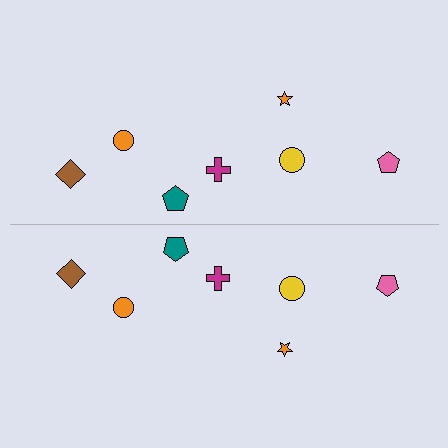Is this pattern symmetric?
Yes, this pattern has bilateral (reflection) symmetry.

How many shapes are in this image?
There are 14 shapes in this image.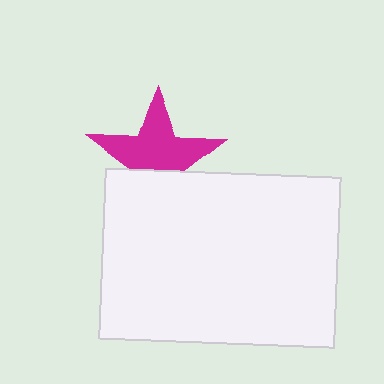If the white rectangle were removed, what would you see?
You would see the complete magenta star.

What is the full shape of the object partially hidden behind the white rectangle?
The partially hidden object is a magenta star.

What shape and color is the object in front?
The object in front is a white rectangle.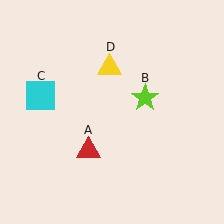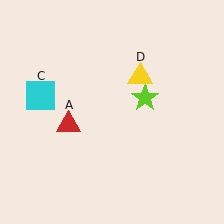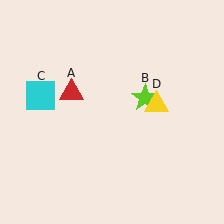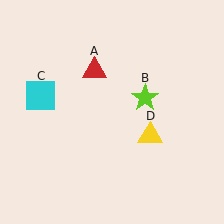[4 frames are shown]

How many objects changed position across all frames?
2 objects changed position: red triangle (object A), yellow triangle (object D).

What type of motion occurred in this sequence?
The red triangle (object A), yellow triangle (object D) rotated clockwise around the center of the scene.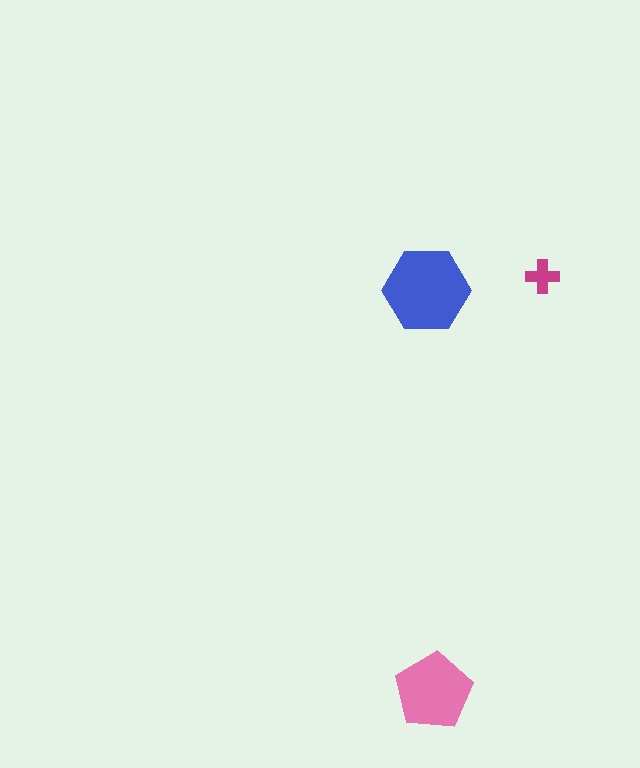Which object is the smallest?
The magenta cross.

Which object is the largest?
The blue hexagon.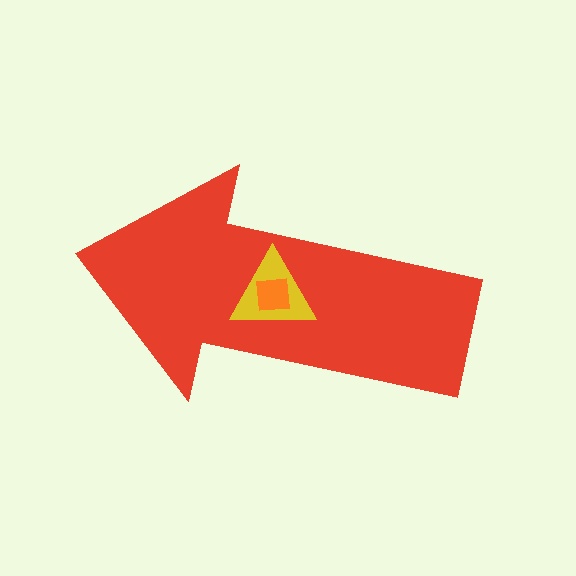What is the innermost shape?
The orange square.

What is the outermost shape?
The red arrow.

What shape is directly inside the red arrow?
The yellow triangle.